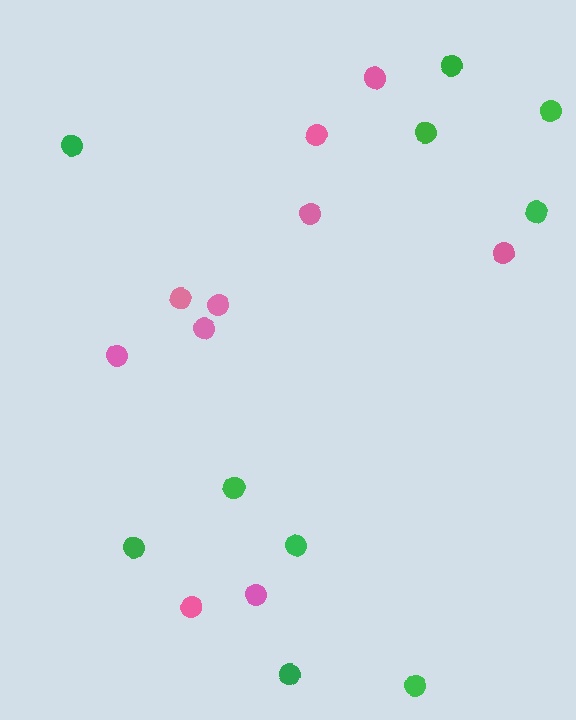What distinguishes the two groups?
There are 2 groups: one group of pink circles (10) and one group of green circles (10).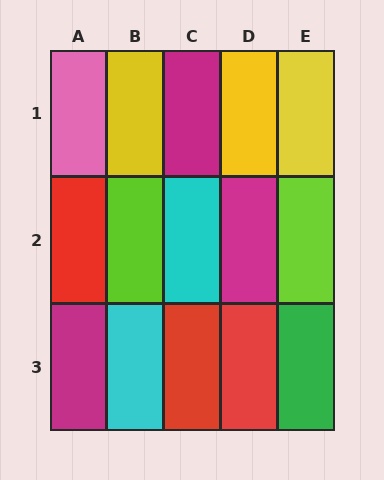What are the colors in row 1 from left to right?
Pink, yellow, magenta, yellow, yellow.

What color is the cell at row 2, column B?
Lime.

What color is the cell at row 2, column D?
Magenta.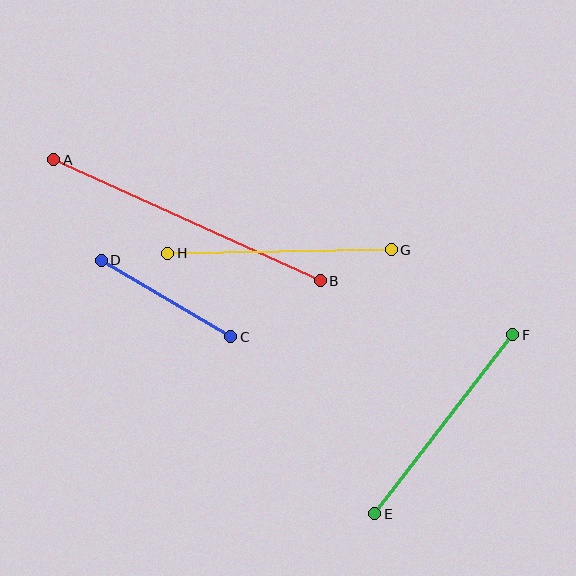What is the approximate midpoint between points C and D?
The midpoint is at approximately (166, 299) pixels.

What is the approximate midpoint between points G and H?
The midpoint is at approximately (280, 251) pixels.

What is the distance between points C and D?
The distance is approximately 150 pixels.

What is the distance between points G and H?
The distance is approximately 224 pixels.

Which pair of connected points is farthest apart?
Points A and B are farthest apart.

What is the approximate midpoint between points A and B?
The midpoint is at approximately (187, 220) pixels.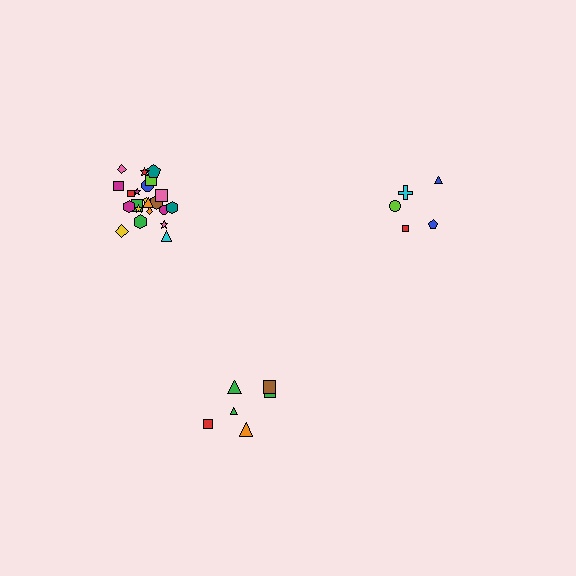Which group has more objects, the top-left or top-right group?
The top-left group.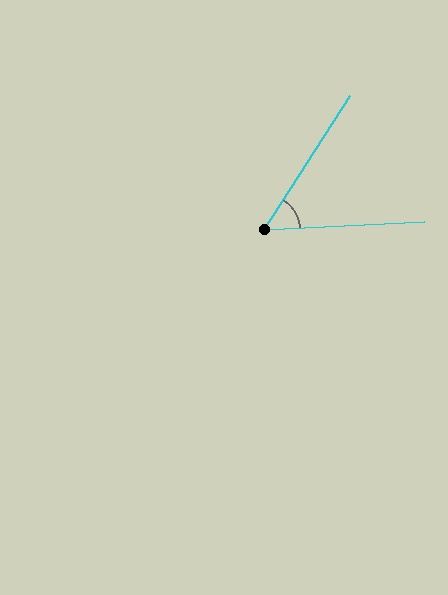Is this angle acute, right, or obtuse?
It is acute.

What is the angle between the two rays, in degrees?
Approximately 55 degrees.